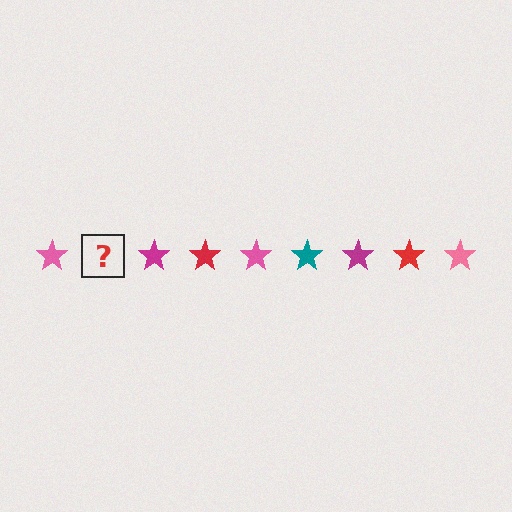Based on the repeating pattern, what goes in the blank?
The blank should be a teal star.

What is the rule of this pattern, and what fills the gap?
The rule is that the pattern cycles through pink, teal, magenta, red stars. The gap should be filled with a teal star.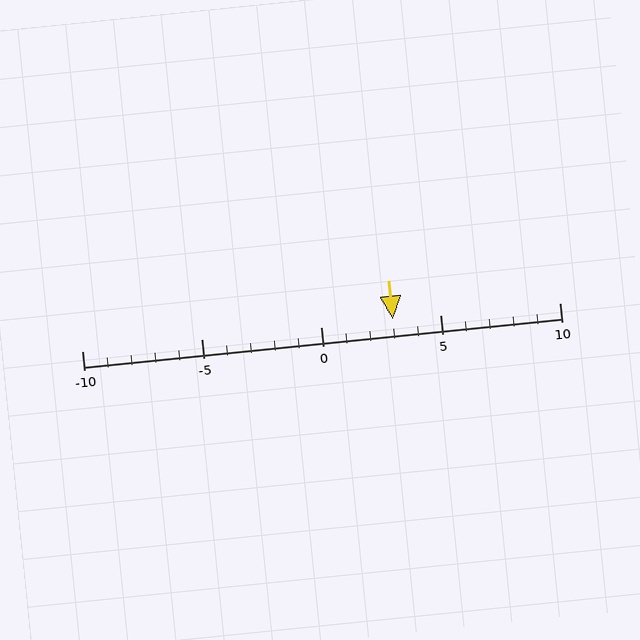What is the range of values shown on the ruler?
The ruler shows values from -10 to 10.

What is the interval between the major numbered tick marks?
The major tick marks are spaced 5 units apart.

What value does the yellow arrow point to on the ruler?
The yellow arrow points to approximately 3.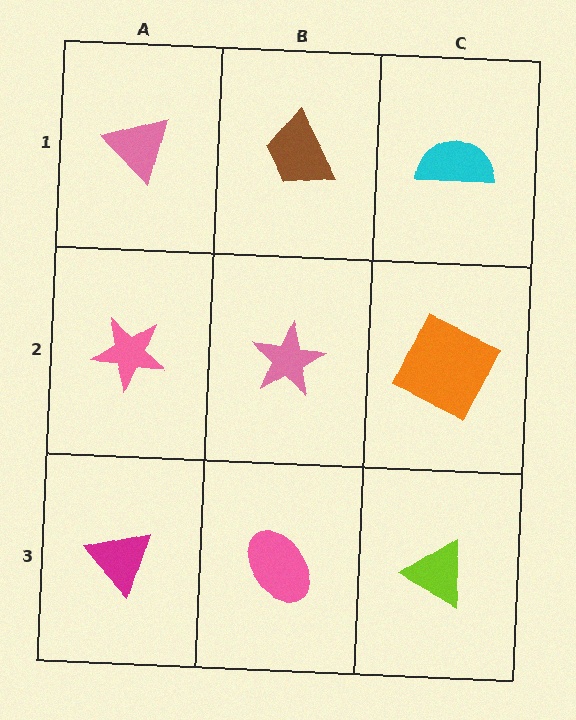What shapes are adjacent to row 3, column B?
A pink star (row 2, column B), a magenta triangle (row 3, column A), a lime triangle (row 3, column C).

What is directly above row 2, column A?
A pink triangle.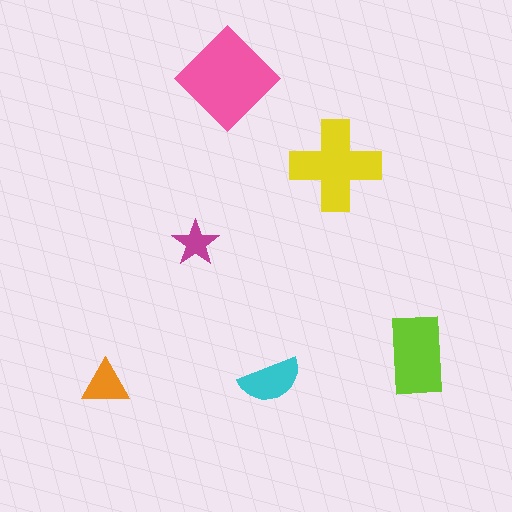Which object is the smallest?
The magenta star.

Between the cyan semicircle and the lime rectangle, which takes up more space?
The lime rectangle.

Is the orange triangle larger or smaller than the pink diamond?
Smaller.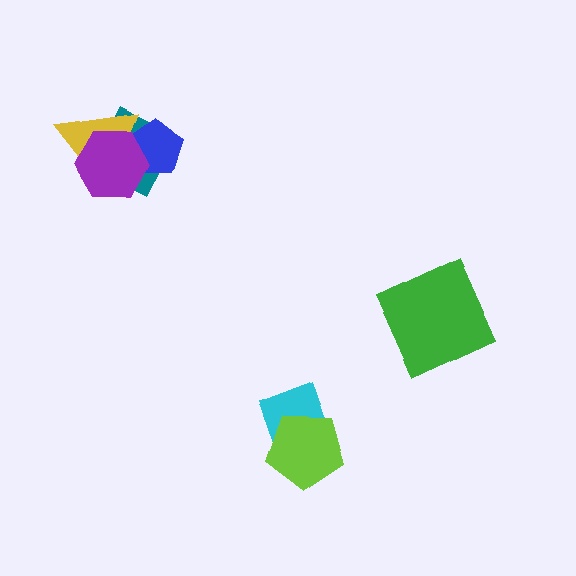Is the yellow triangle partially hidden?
Yes, it is partially covered by another shape.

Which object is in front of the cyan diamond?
The lime pentagon is in front of the cyan diamond.